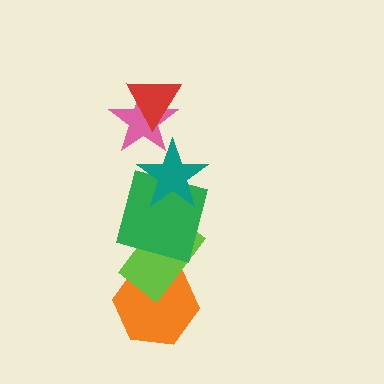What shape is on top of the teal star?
The pink star is on top of the teal star.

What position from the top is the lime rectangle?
The lime rectangle is 5th from the top.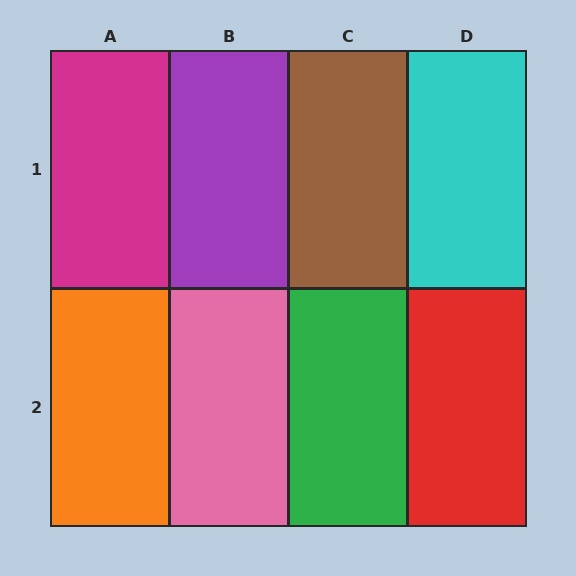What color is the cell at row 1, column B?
Purple.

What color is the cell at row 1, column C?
Brown.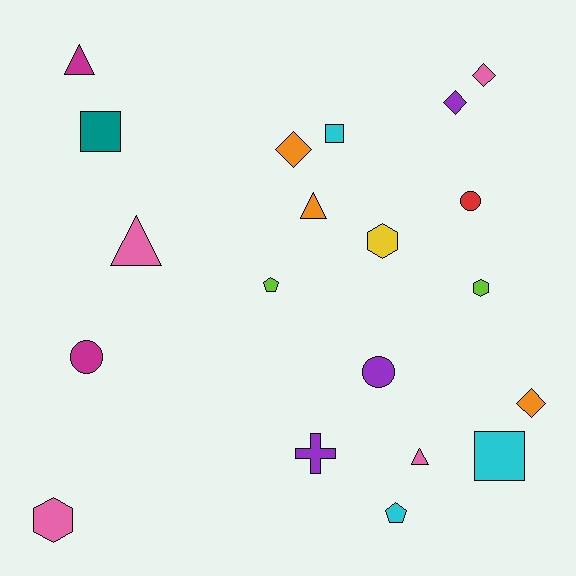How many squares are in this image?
There are 3 squares.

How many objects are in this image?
There are 20 objects.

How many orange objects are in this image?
There are 3 orange objects.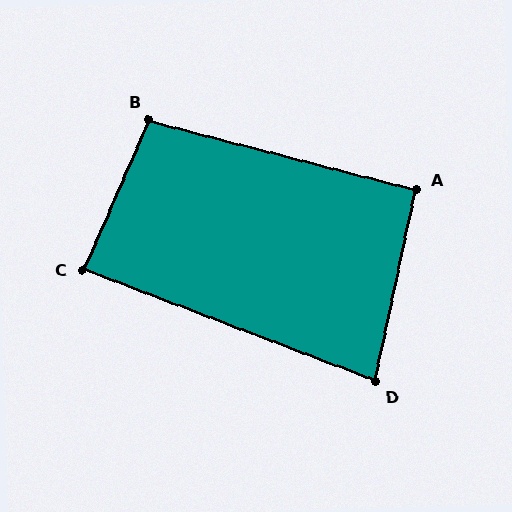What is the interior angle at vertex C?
Approximately 87 degrees (approximately right).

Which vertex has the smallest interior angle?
D, at approximately 81 degrees.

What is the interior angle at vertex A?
Approximately 93 degrees (approximately right).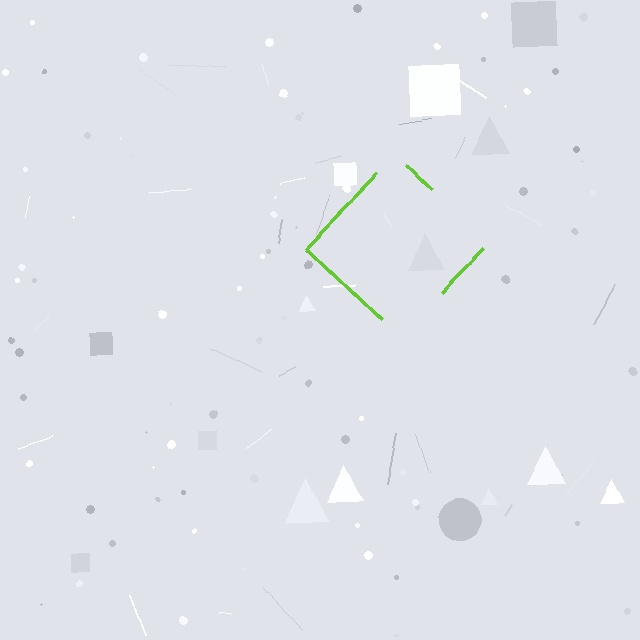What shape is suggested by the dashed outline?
The dashed outline suggests a diamond.